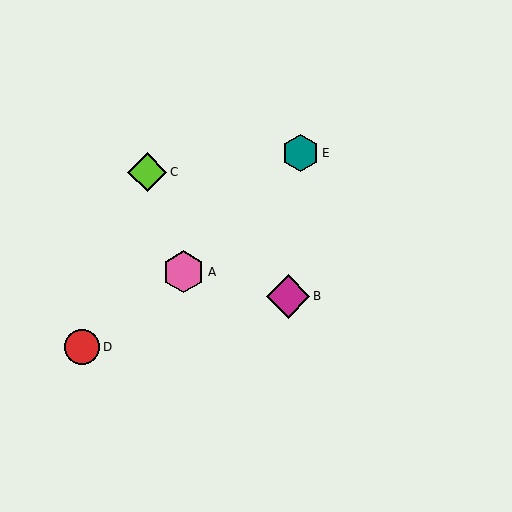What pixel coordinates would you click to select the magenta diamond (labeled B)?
Click at (288, 296) to select the magenta diamond B.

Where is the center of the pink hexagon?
The center of the pink hexagon is at (183, 272).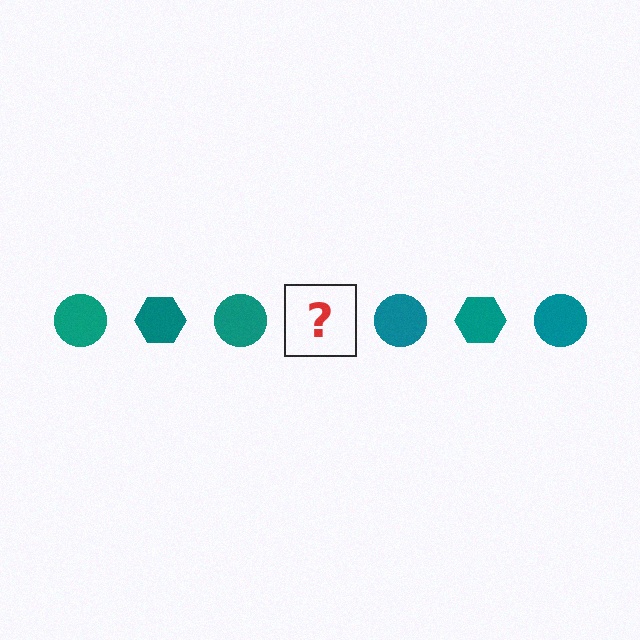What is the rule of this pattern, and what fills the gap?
The rule is that the pattern cycles through circle, hexagon shapes in teal. The gap should be filled with a teal hexagon.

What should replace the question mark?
The question mark should be replaced with a teal hexagon.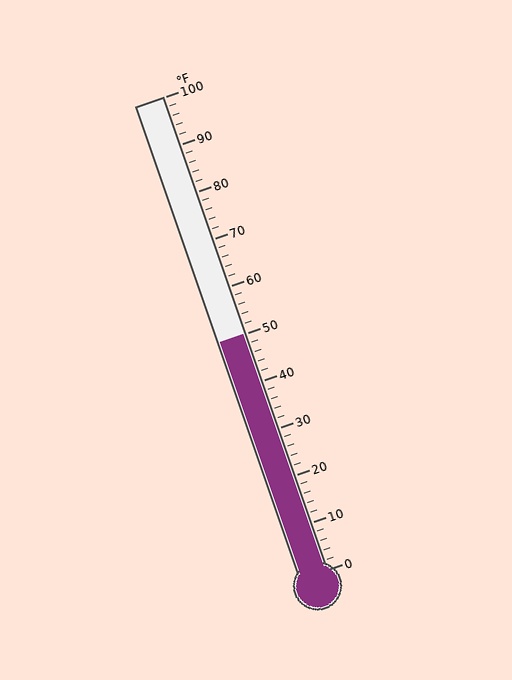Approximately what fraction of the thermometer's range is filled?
The thermometer is filled to approximately 50% of its range.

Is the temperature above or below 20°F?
The temperature is above 20°F.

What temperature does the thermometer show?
The thermometer shows approximately 50°F.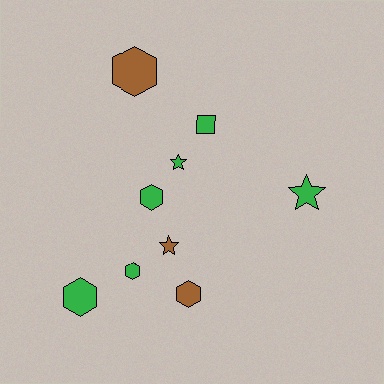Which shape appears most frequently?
Hexagon, with 5 objects.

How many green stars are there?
There are 2 green stars.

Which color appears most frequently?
Green, with 6 objects.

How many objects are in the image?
There are 9 objects.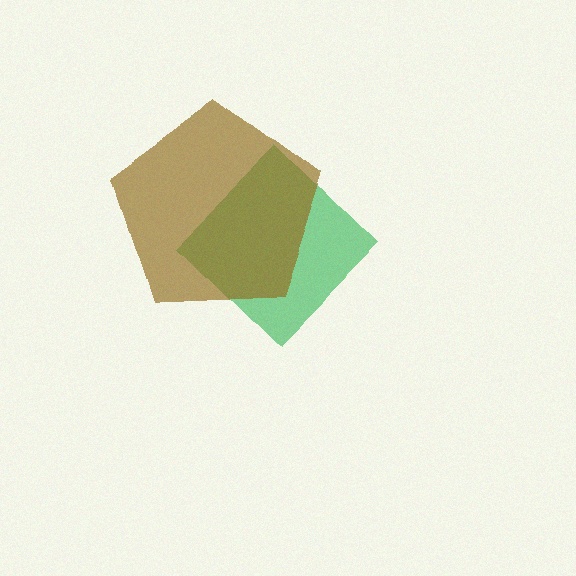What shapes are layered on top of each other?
The layered shapes are: a green diamond, a brown pentagon.